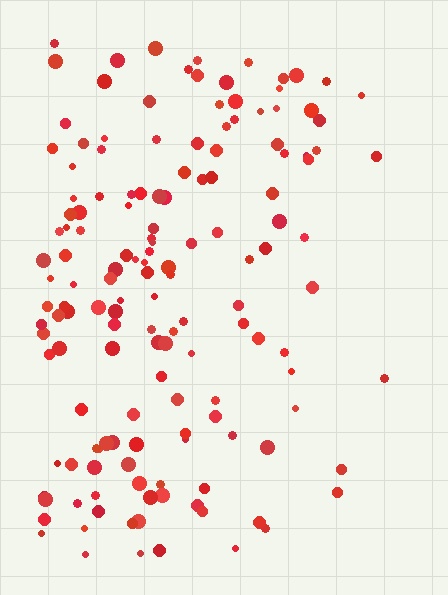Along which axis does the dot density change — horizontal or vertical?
Horizontal.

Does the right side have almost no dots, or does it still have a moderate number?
Still a moderate number, just noticeably fewer than the left.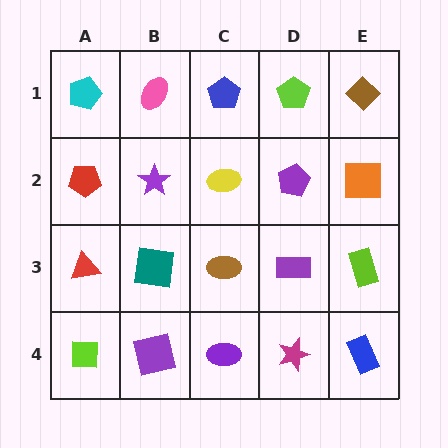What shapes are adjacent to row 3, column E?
An orange square (row 2, column E), a blue rectangle (row 4, column E), a purple rectangle (row 3, column D).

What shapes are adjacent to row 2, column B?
A pink ellipse (row 1, column B), a teal square (row 3, column B), a red pentagon (row 2, column A), a yellow ellipse (row 2, column C).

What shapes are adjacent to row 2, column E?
A brown diamond (row 1, column E), a lime rectangle (row 3, column E), a purple pentagon (row 2, column D).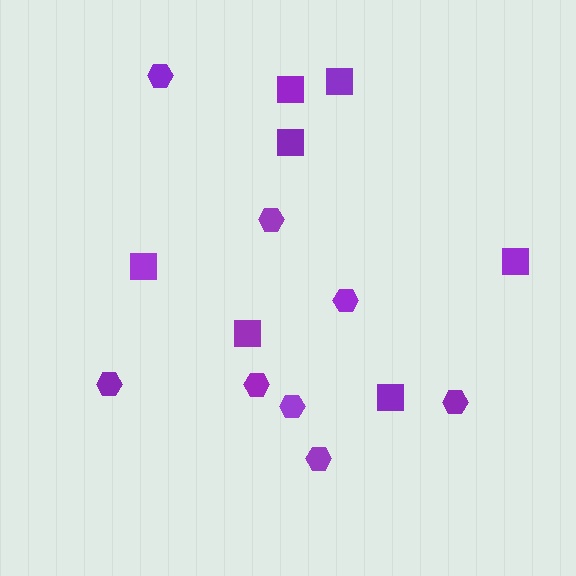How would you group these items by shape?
There are 2 groups: one group of squares (7) and one group of hexagons (8).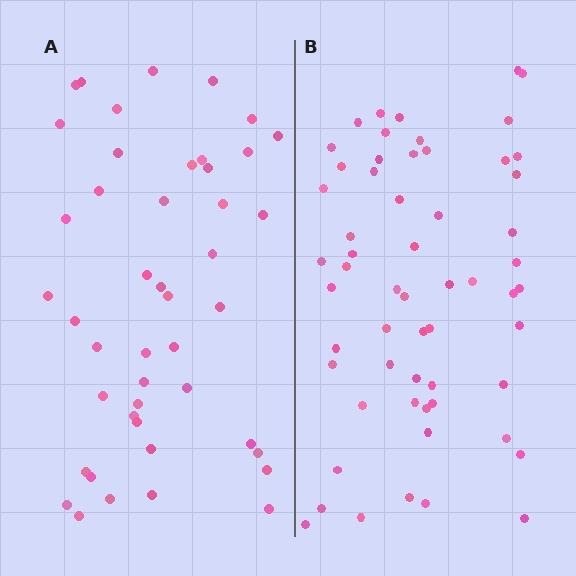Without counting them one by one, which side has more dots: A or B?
Region B (the right region) has more dots.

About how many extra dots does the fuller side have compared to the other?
Region B has approximately 15 more dots than region A.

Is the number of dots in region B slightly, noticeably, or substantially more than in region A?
Region B has noticeably more, but not dramatically so. The ratio is roughly 1.3 to 1.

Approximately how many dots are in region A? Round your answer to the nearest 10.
About 40 dots. (The exact count is 45, which rounds to 40.)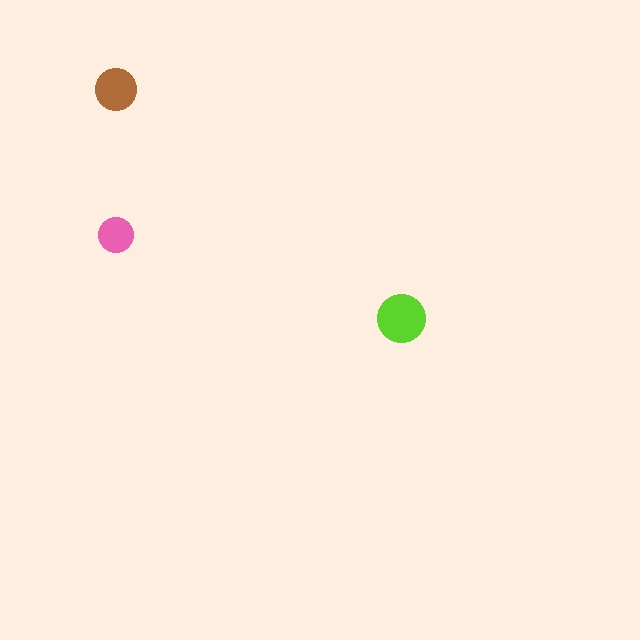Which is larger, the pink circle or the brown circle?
The brown one.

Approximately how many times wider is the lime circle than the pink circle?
About 1.5 times wider.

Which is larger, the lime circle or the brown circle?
The lime one.